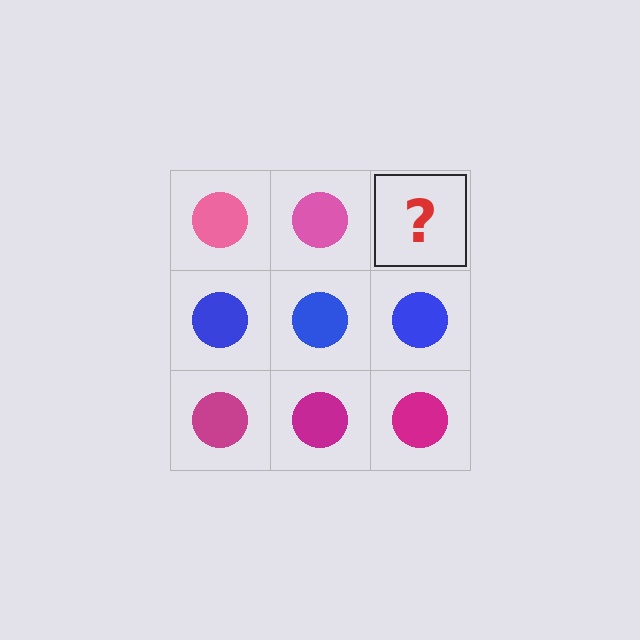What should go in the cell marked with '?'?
The missing cell should contain a pink circle.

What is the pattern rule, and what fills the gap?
The rule is that each row has a consistent color. The gap should be filled with a pink circle.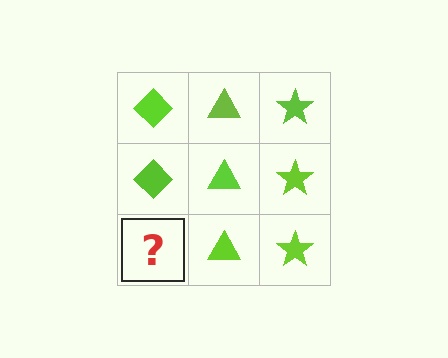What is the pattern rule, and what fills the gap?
The rule is that each column has a consistent shape. The gap should be filled with a lime diamond.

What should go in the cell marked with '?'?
The missing cell should contain a lime diamond.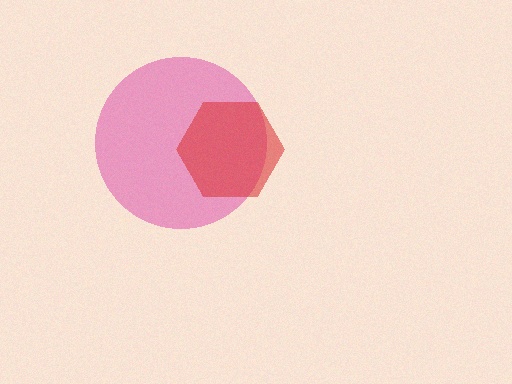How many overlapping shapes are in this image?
There are 2 overlapping shapes in the image.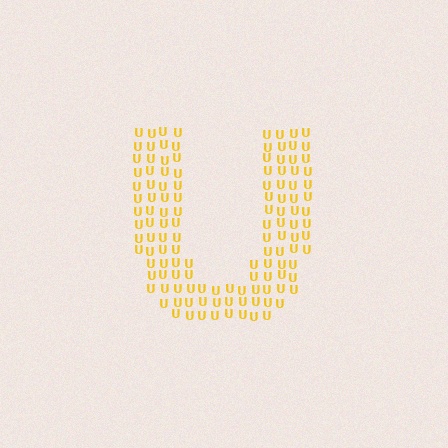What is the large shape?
The large shape is the letter U.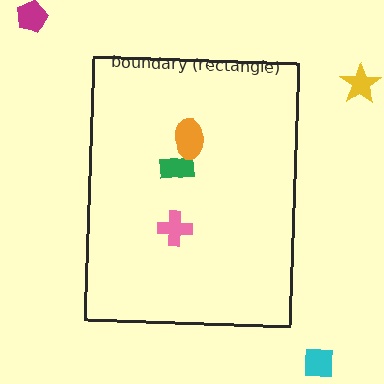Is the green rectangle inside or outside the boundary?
Inside.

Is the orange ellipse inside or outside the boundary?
Inside.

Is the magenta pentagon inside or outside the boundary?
Outside.